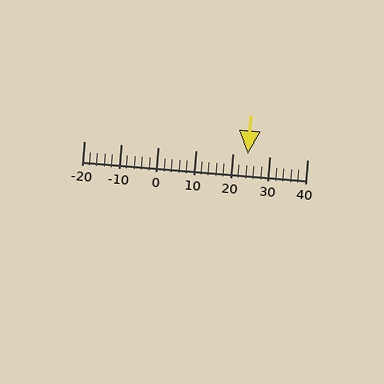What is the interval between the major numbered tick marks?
The major tick marks are spaced 10 units apart.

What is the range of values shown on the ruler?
The ruler shows values from -20 to 40.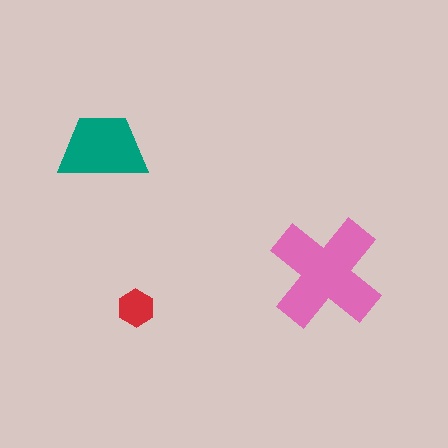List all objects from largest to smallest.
The pink cross, the teal trapezoid, the red hexagon.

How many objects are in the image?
There are 3 objects in the image.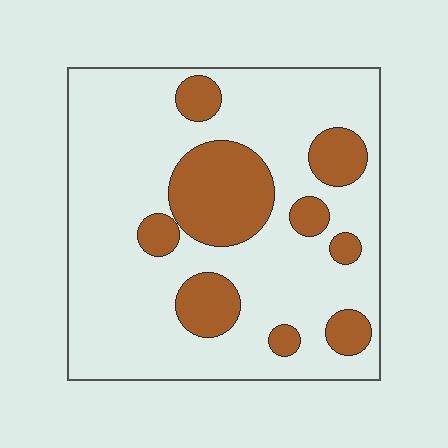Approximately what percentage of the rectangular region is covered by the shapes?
Approximately 25%.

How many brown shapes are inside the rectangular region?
9.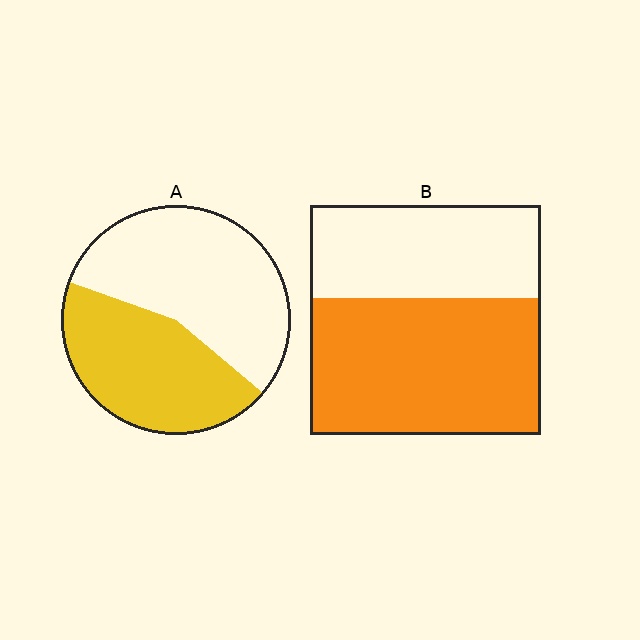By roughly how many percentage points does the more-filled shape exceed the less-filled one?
By roughly 15 percentage points (B over A).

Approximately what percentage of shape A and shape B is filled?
A is approximately 45% and B is approximately 60%.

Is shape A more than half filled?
No.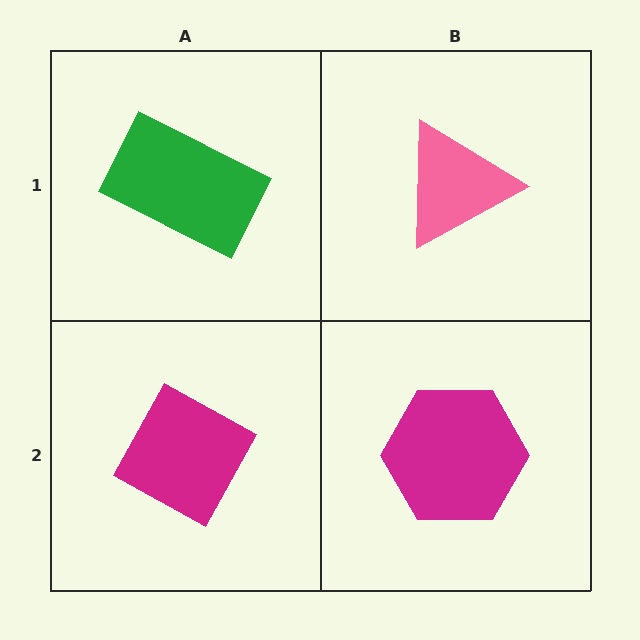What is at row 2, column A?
A magenta diamond.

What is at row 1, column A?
A green rectangle.